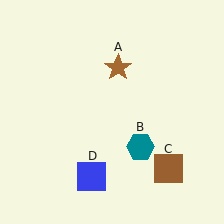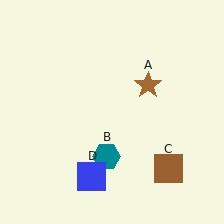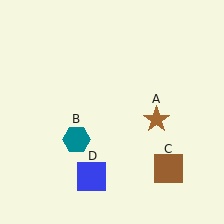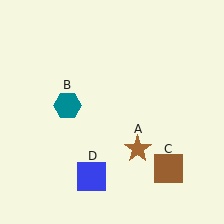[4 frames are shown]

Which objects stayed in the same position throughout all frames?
Brown square (object C) and blue square (object D) remained stationary.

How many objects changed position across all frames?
2 objects changed position: brown star (object A), teal hexagon (object B).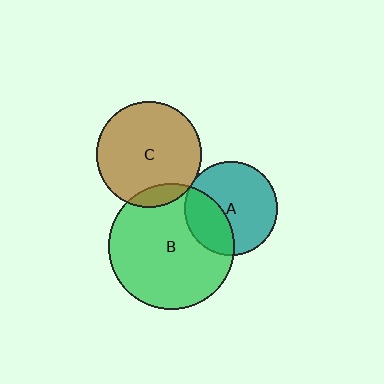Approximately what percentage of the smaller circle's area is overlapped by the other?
Approximately 10%.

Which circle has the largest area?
Circle B (green).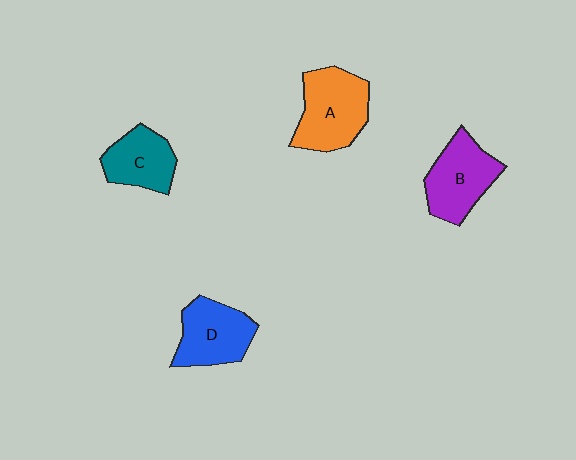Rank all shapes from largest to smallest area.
From largest to smallest: A (orange), B (purple), D (blue), C (teal).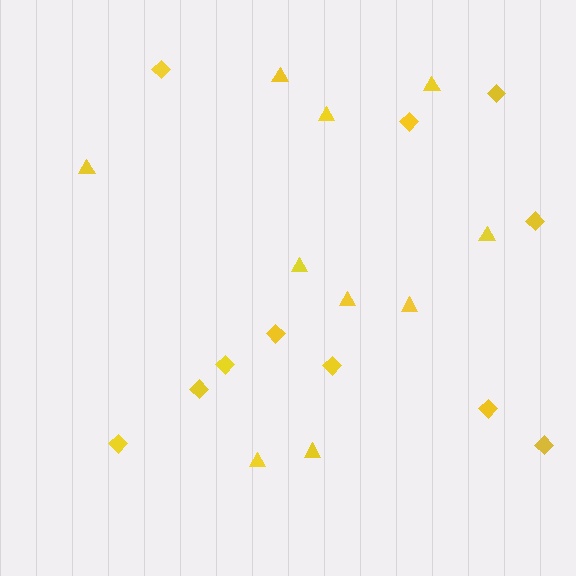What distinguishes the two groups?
There are 2 groups: one group of diamonds (11) and one group of triangles (10).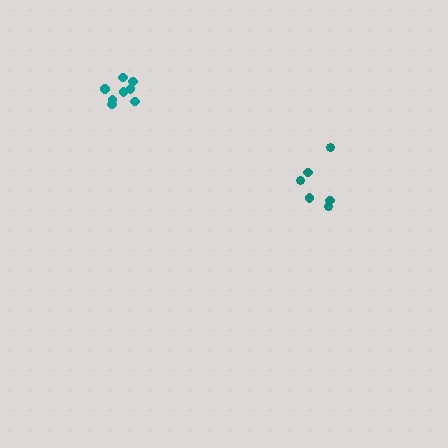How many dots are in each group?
Group 1: 8 dots, Group 2: 6 dots (14 total).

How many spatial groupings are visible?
There are 2 spatial groupings.